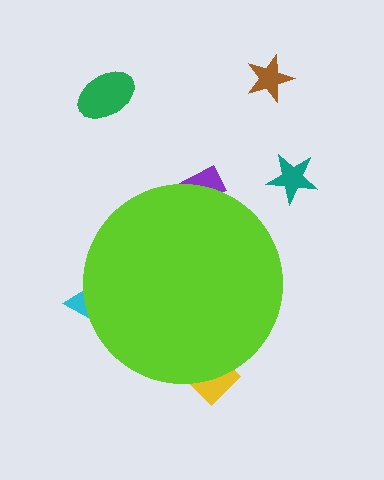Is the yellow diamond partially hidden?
Yes, the yellow diamond is partially hidden behind the lime circle.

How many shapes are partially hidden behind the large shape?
3 shapes are partially hidden.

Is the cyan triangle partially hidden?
Yes, the cyan triangle is partially hidden behind the lime circle.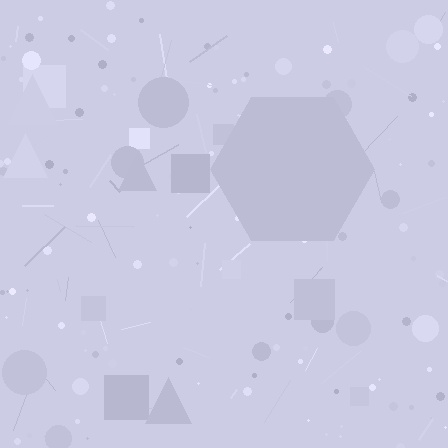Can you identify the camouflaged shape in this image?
The camouflaged shape is a hexagon.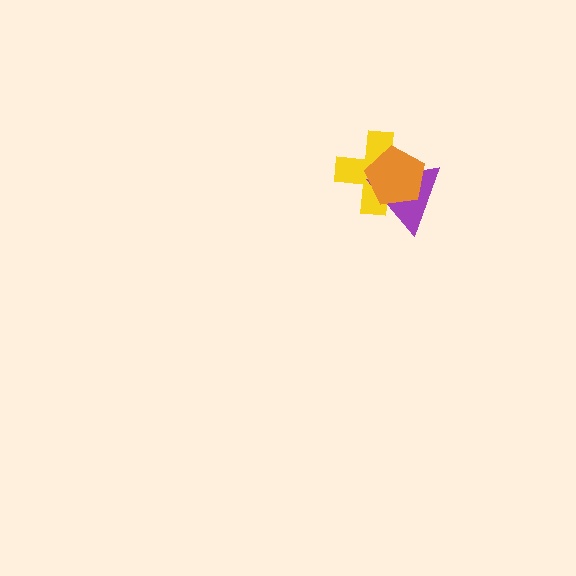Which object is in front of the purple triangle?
The orange pentagon is in front of the purple triangle.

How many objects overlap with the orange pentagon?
2 objects overlap with the orange pentagon.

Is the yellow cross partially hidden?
Yes, it is partially covered by another shape.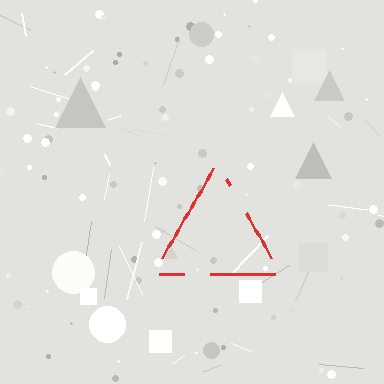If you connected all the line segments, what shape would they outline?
They would outline a triangle.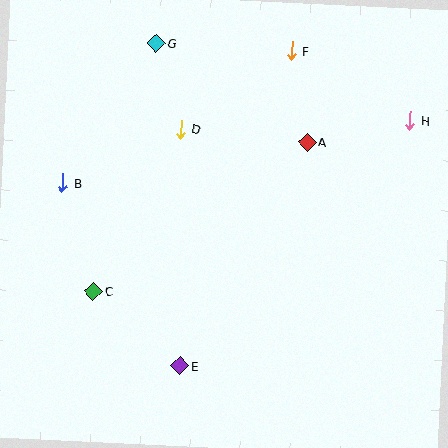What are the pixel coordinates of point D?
Point D is at (181, 129).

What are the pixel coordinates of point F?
Point F is at (292, 51).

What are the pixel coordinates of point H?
Point H is at (410, 121).